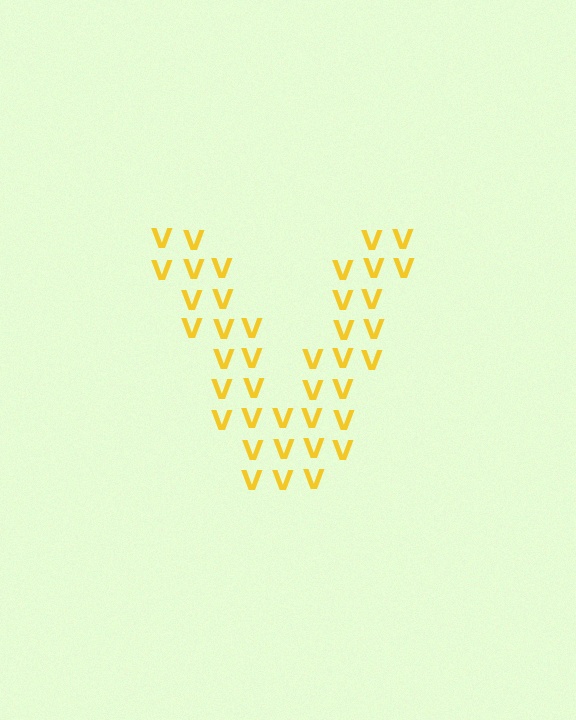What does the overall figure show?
The overall figure shows the letter V.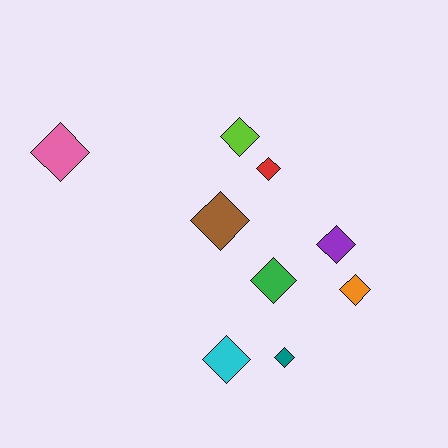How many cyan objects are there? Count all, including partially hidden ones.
There is 1 cyan object.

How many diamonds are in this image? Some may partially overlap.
There are 9 diamonds.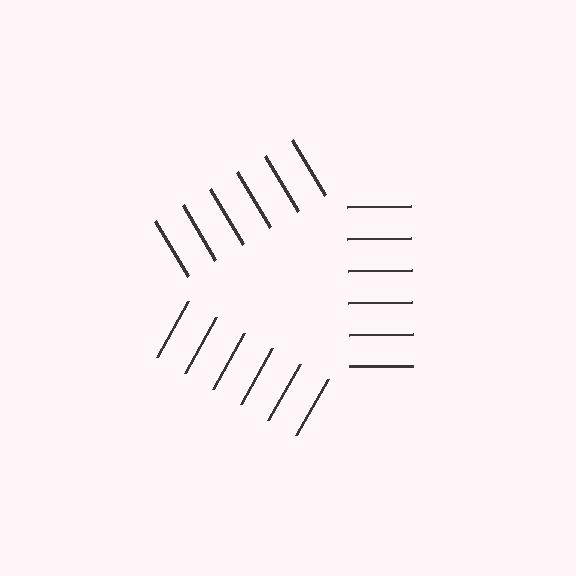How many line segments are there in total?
18 — 6 along each of the 3 edges.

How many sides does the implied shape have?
3 sides — the line-ends trace a triangle.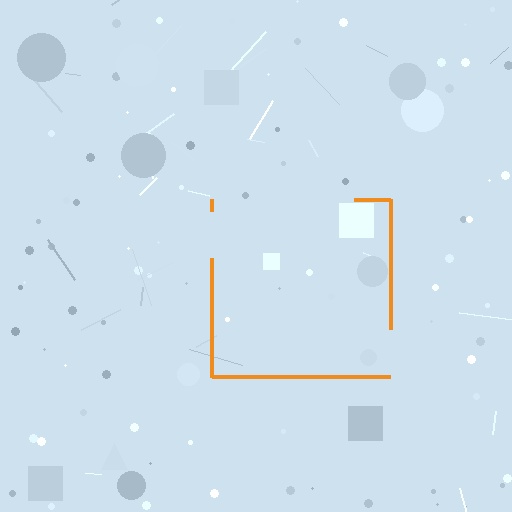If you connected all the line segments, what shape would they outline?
They would outline a square.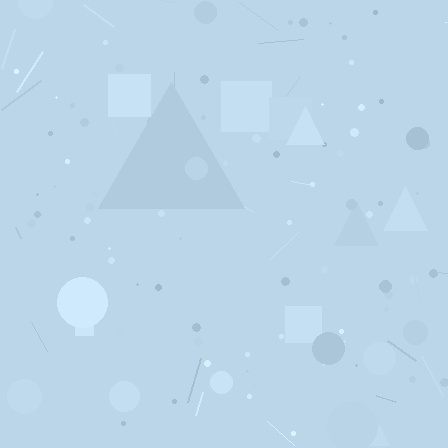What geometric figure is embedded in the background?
A triangle is embedded in the background.